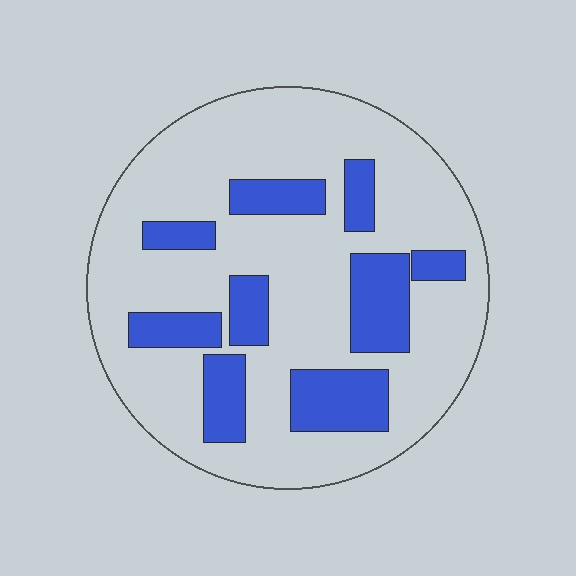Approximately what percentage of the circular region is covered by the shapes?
Approximately 25%.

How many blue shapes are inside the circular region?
9.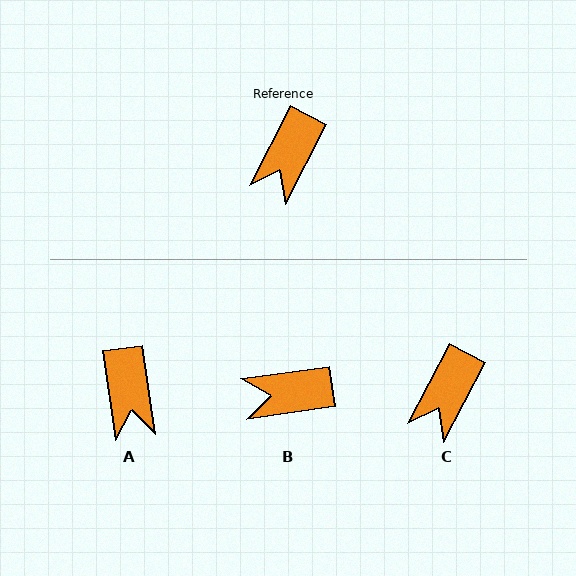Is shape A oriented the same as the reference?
No, it is off by about 36 degrees.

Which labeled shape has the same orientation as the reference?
C.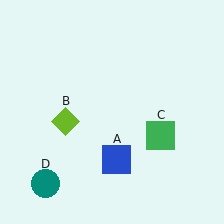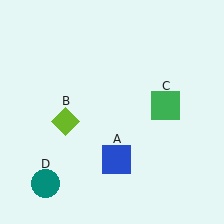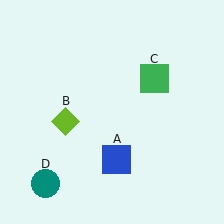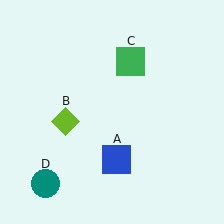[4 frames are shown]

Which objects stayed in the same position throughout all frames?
Blue square (object A) and lime diamond (object B) and teal circle (object D) remained stationary.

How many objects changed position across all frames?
1 object changed position: green square (object C).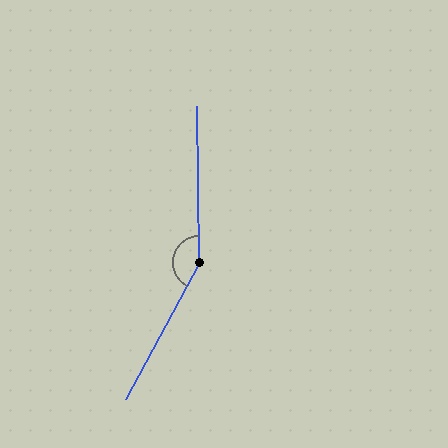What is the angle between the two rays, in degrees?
Approximately 151 degrees.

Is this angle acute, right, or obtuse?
It is obtuse.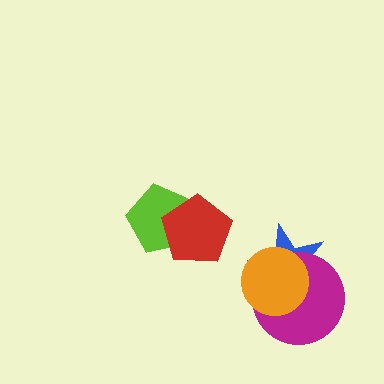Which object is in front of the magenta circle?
The orange circle is in front of the magenta circle.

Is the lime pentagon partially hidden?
Yes, it is partially covered by another shape.